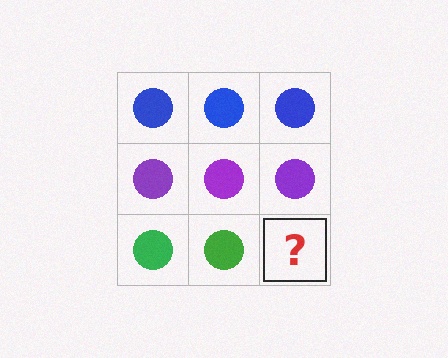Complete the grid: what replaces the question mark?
The question mark should be replaced with a green circle.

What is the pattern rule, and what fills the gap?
The rule is that each row has a consistent color. The gap should be filled with a green circle.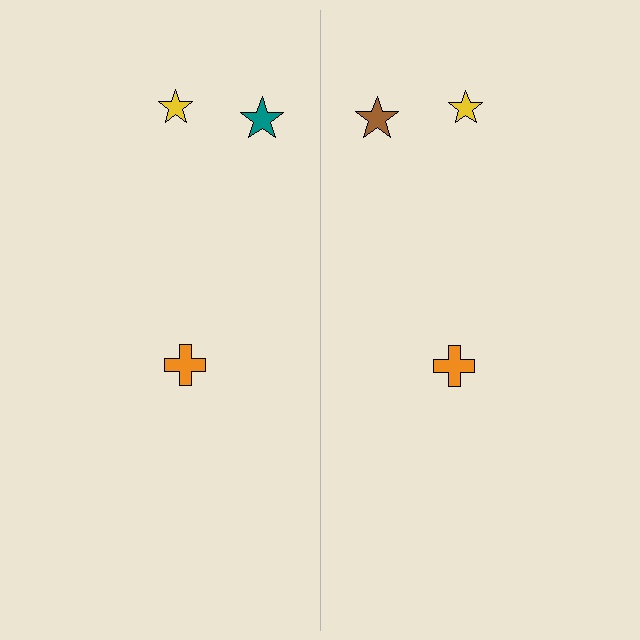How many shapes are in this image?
There are 6 shapes in this image.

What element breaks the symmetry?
The brown star on the right side breaks the symmetry — its mirror counterpart is teal.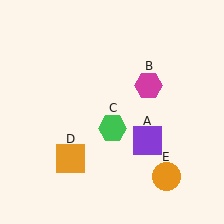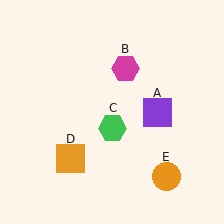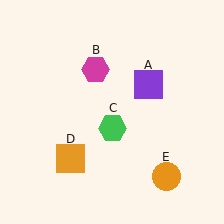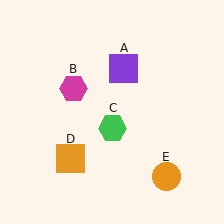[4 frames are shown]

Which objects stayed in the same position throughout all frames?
Green hexagon (object C) and orange square (object D) and orange circle (object E) remained stationary.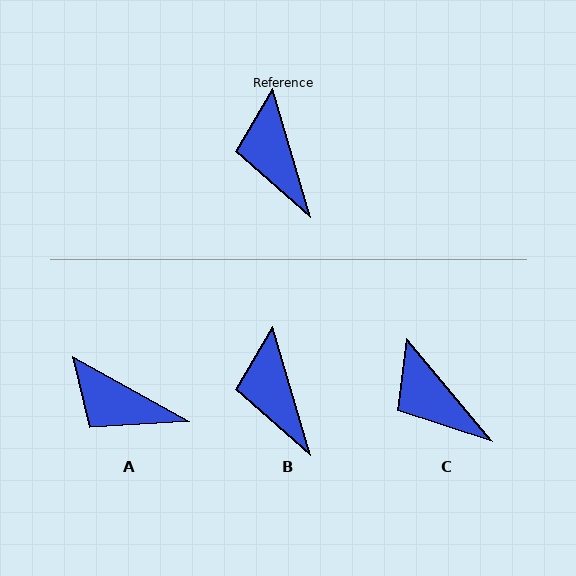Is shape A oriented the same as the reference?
No, it is off by about 45 degrees.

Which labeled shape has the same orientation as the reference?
B.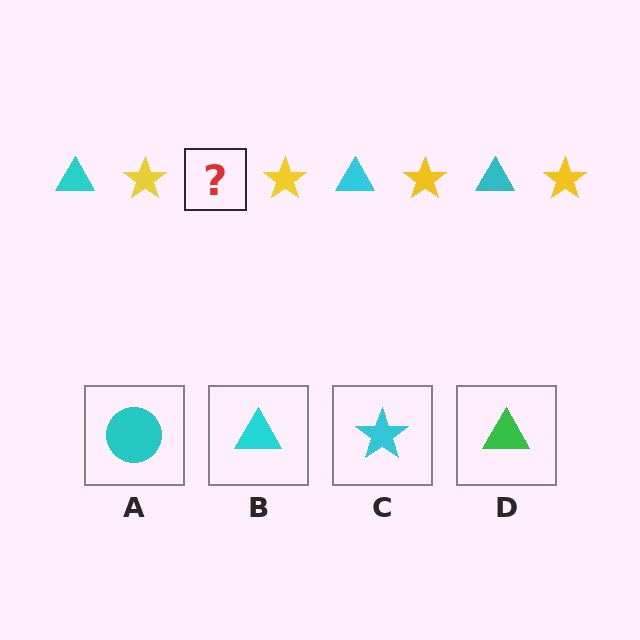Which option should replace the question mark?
Option B.